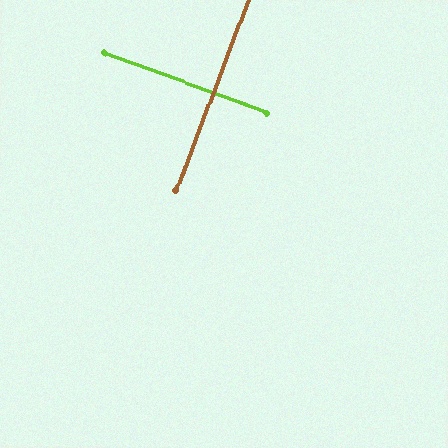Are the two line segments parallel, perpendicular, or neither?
Perpendicular — they meet at approximately 90°.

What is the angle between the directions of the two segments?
Approximately 90 degrees.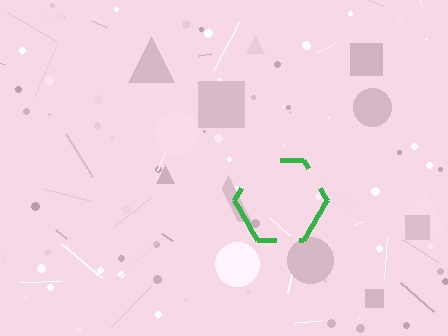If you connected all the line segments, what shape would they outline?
They would outline a hexagon.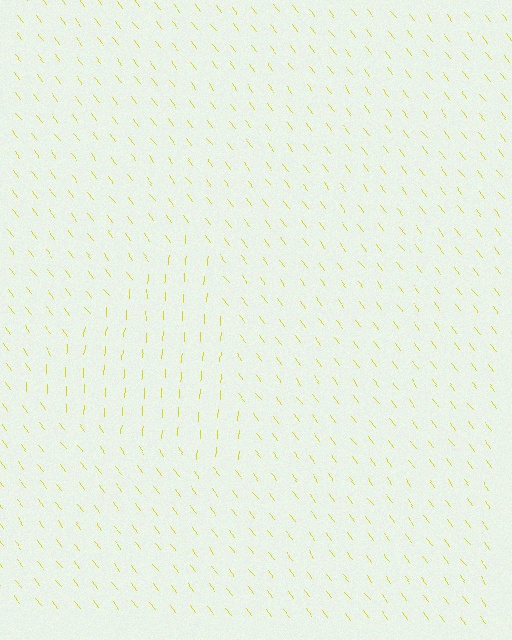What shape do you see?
I see a triangle.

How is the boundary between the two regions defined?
The boundary is defined purely by a change in line orientation (approximately 40 degrees difference). All lines are the same color and thickness.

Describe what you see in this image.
The image is filled with small yellow line segments. A triangle region in the image has lines oriented differently from the surrounding lines, creating a visible texture boundary.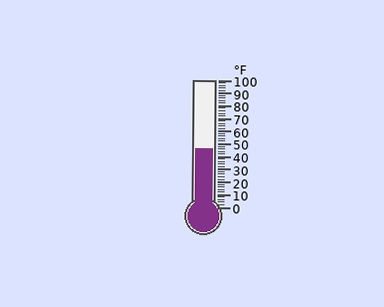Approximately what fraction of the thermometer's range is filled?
The thermometer is filled to approximately 45% of its range.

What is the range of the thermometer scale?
The thermometer scale ranges from 0°F to 100°F.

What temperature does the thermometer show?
The thermometer shows approximately 46°F.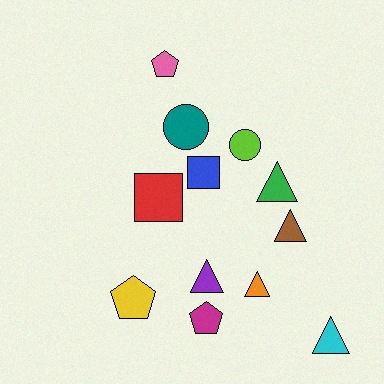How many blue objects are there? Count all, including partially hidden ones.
There is 1 blue object.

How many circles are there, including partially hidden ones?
There are 2 circles.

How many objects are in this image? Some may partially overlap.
There are 12 objects.